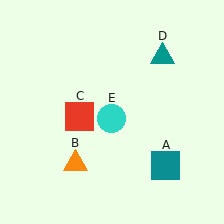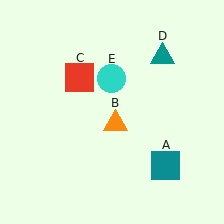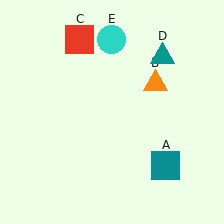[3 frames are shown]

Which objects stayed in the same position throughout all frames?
Teal square (object A) and teal triangle (object D) remained stationary.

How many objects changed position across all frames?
3 objects changed position: orange triangle (object B), red square (object C), cyan circle (object E).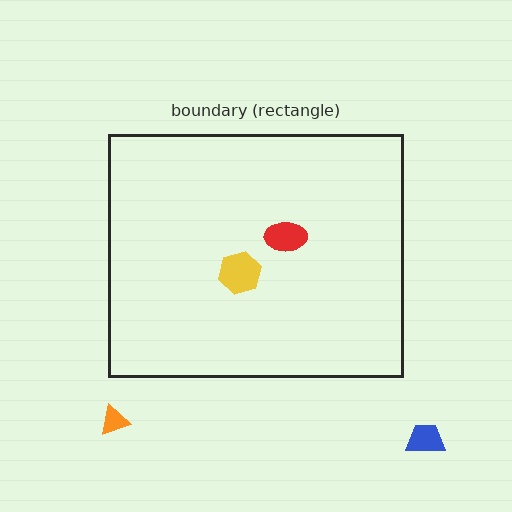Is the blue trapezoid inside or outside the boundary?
Outside.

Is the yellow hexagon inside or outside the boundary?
Inside.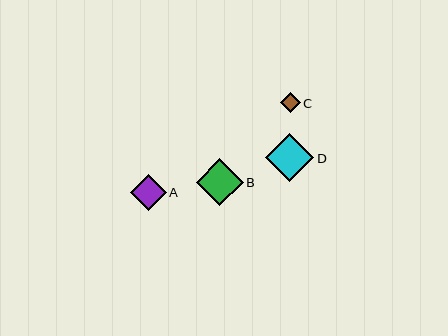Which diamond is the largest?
Diamond D is the largest with a size of approximately 49 pixels.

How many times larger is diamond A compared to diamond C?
Diamond A is approximately 1.8 times the size of diamond C.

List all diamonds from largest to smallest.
From largest to smallest: D, B, A, C.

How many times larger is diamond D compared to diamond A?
Diamond D is approximately 1.4 times the size of diamond A.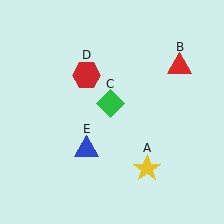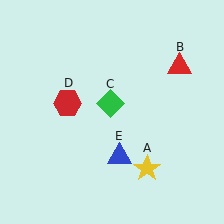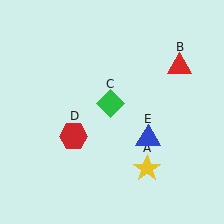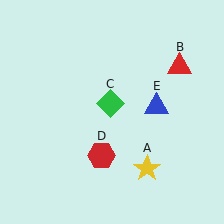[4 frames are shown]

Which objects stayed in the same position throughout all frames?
Yellow star (object A) and red triangle (object B) and green diamond (object C) remained stationary.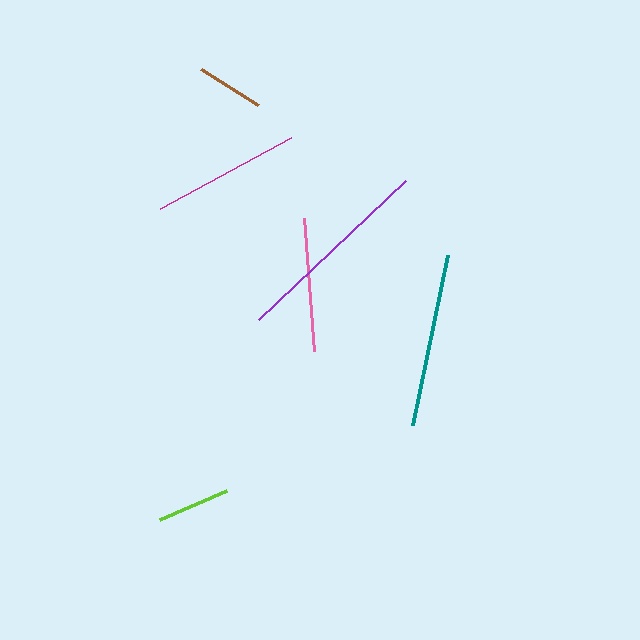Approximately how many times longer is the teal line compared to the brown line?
The teal line is approximately 2.6 times the length of the brown line.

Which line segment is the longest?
The purple line is the longest at approximately 203 pixels.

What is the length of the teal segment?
The teal segment is approximately 174 pixels long.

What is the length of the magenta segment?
The magenta segment is approximately 149 pixels long.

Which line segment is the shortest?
The brown line is the shortest at approximately 68 pixels.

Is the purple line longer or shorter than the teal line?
The purple line is longer than the teal line.